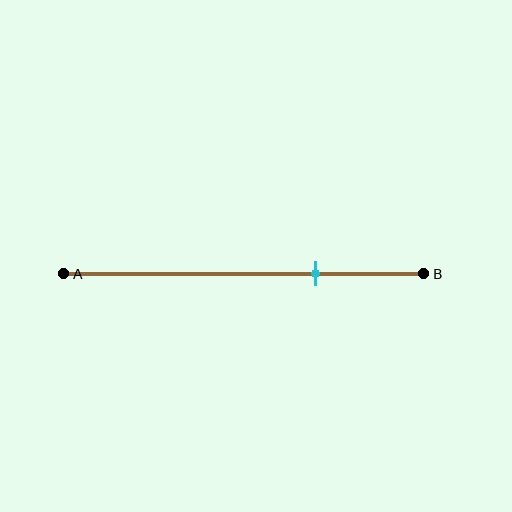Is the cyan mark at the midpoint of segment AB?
No, the mark is at about 70% from A, not at the 50% midpoint.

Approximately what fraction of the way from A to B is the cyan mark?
The cyan mark is approximately 70% of the way from A to B.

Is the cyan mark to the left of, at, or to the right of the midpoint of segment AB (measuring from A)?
The cyan mark is to the right of the midpoint of segment AB.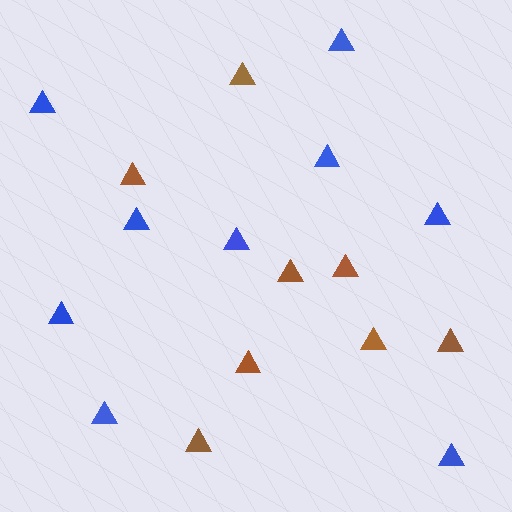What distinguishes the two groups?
There are 2 groups: one group of brown triangles (8) and one group of blue triangles (9).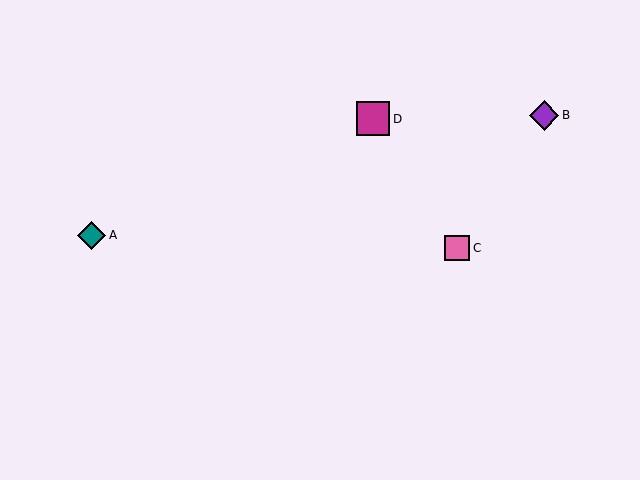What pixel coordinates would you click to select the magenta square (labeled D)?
Click at (373, 119) to select the magenta square D.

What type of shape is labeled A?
Shape A is a teal diamond.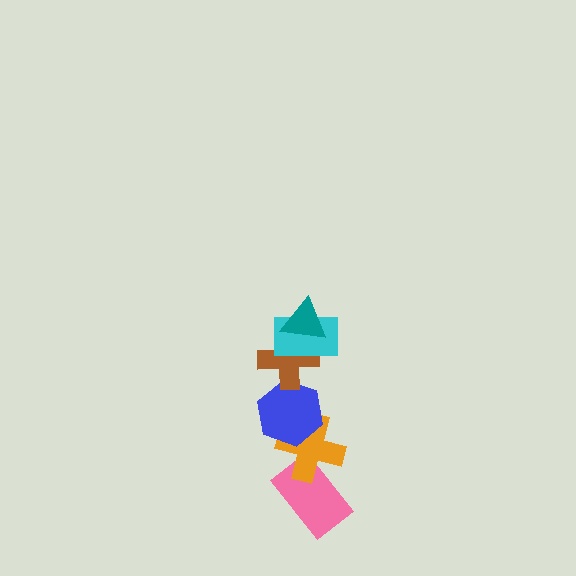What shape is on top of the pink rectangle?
The orange cross is on top of the pink rectangle.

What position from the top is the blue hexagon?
The blue hexagon is 4th from the top.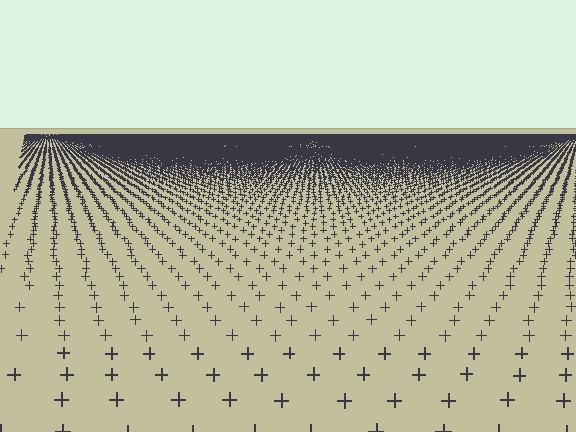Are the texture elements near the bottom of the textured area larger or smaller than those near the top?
Larger. Near the bottom, elements are closer to the viewer and appear at a bigger on-screen size.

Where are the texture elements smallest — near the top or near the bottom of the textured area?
Near the top.